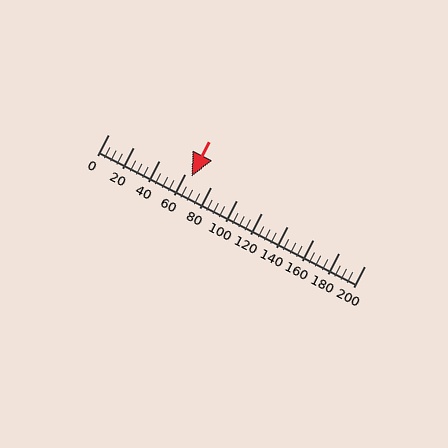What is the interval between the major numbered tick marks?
The major tick marks are spaced 20 units apart.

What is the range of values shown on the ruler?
The ruler shows values from 0 to 200.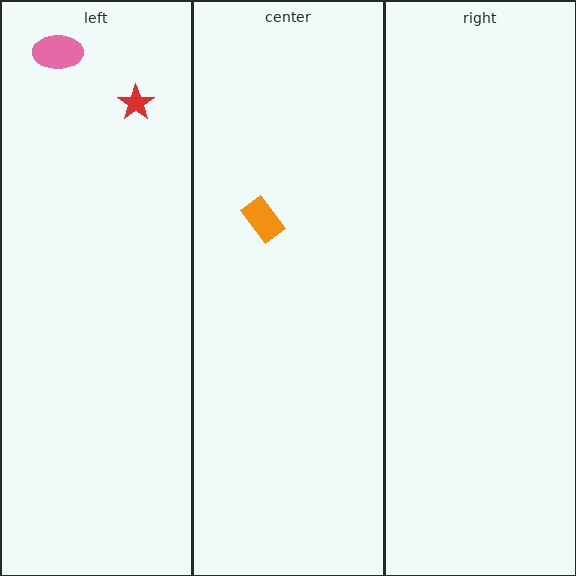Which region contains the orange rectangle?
The center region.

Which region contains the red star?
The left region.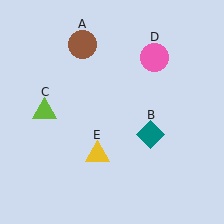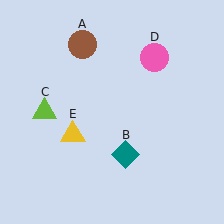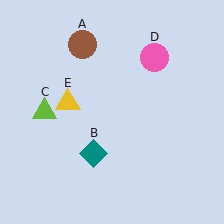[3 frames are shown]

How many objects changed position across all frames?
2 objects changed position: teal diamond (object B), yellow triangle (object E).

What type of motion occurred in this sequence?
The teal diamond (object B), yellow triangle (object E) rotated clockwise around the center of the scene.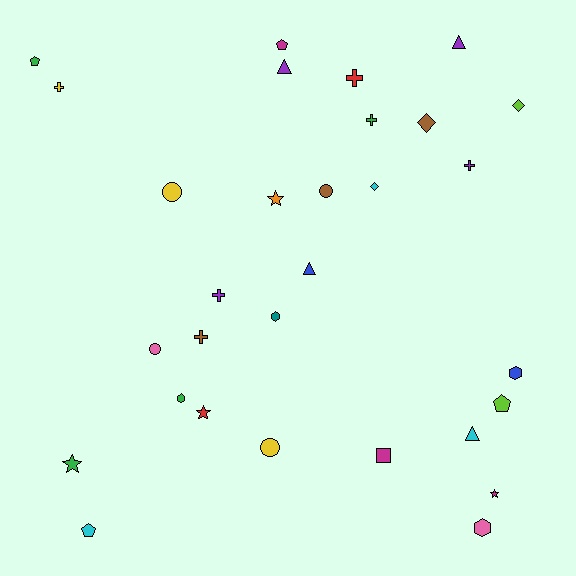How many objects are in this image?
There are 30 objects.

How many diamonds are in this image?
There are 3 diamonds.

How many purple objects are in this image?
There are 4 purple objects.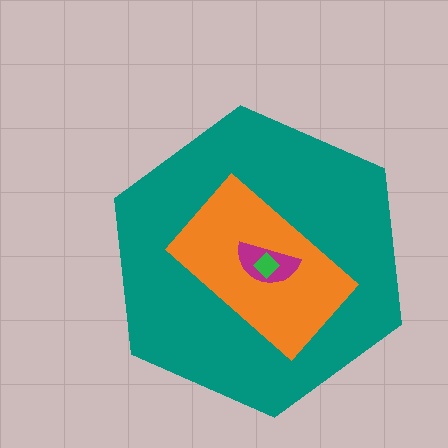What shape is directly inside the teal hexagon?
The orange rectangle.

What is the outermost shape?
The teal hexagon.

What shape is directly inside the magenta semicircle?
The green diamond.